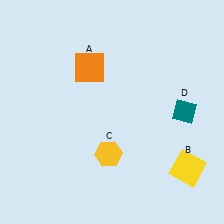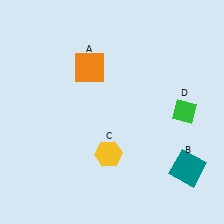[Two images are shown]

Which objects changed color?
B changed from yellow to teal. D changed from teal to green.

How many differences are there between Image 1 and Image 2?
There are 2 differences between the two images.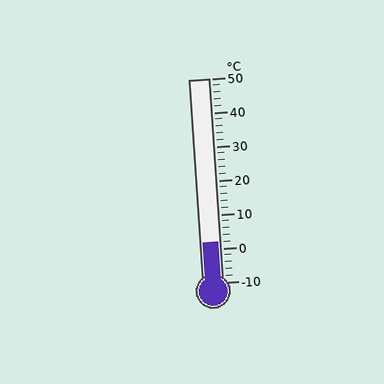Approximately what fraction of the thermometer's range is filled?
The thermometer is filled to approximately 20% of its range.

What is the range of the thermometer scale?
The thermometer scale ranges from -10°C to 50°C.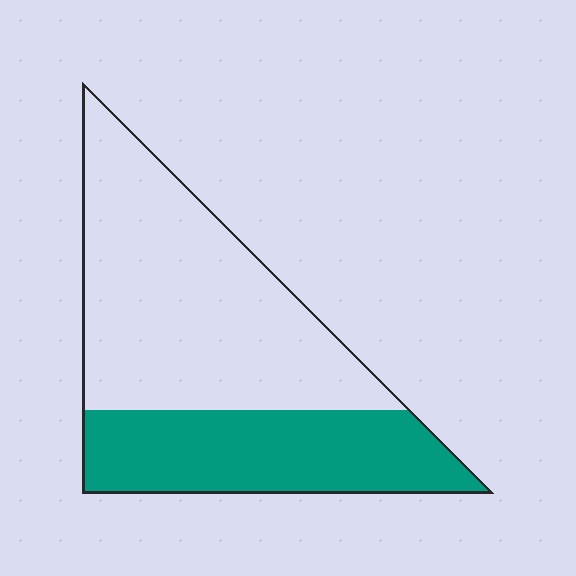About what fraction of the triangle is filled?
About three eighths (3/8).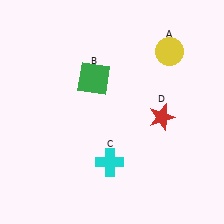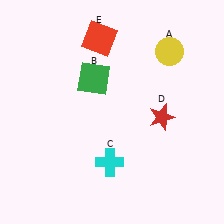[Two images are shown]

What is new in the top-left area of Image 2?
A red square (E) was added in the top-left area of Image 2.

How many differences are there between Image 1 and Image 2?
There is 1 difference between the two images.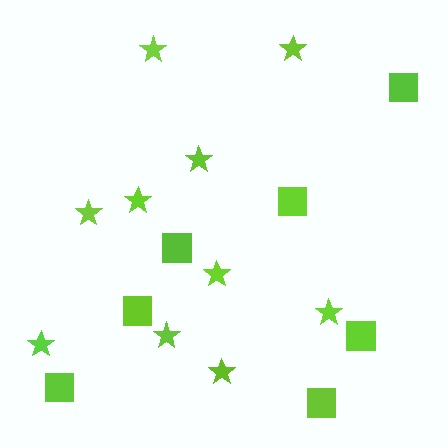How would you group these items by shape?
There are 2 groups: one group of squares (7) and one group of stars (10).